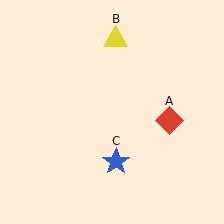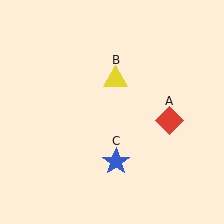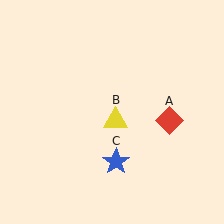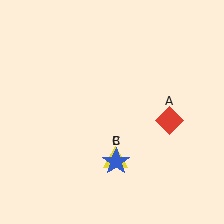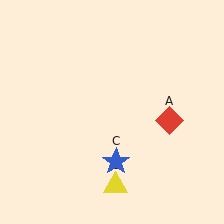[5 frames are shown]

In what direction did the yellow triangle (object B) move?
The yellow triangle (object B) moved down.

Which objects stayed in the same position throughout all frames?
Red diamond (object A) and blue star (object C) remained stationary.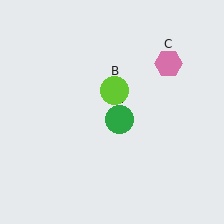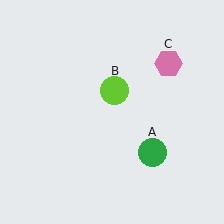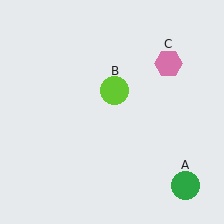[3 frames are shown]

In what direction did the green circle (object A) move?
The green circle (object A) moved down and to the right.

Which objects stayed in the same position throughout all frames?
Lime circle (object B) and pink hexagon (object C) remained stationary.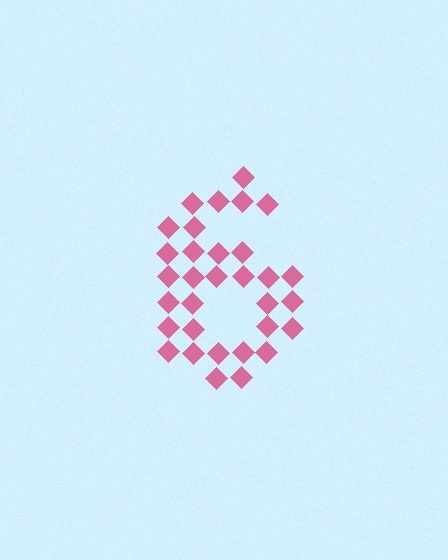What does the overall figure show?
The overall figure shows the digit 6.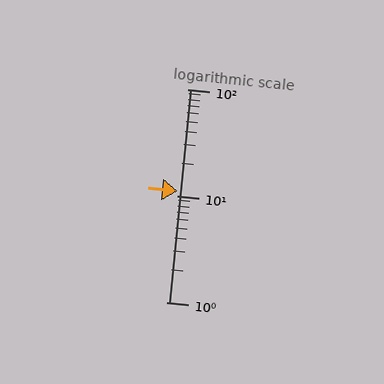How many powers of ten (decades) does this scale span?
The scale spans 2 decades, from 1 to 100.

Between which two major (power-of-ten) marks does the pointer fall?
The pointer is between 10 and 100.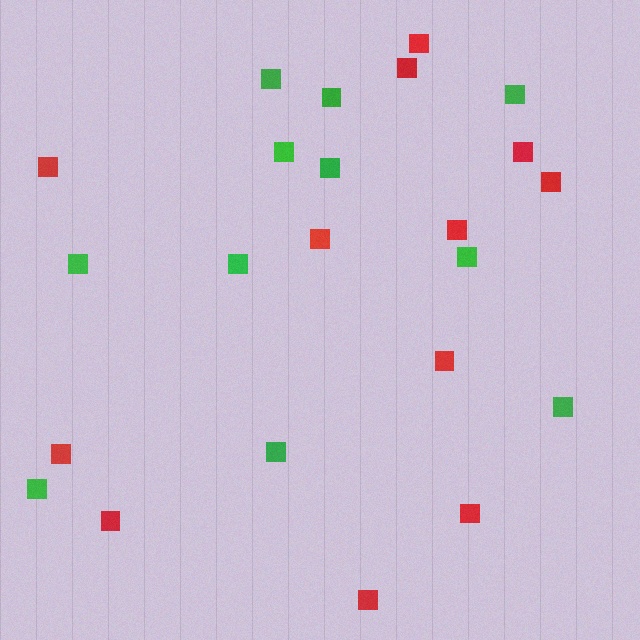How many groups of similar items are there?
There are 2 groups: one group of green squares (11) and one group of red squares (12).